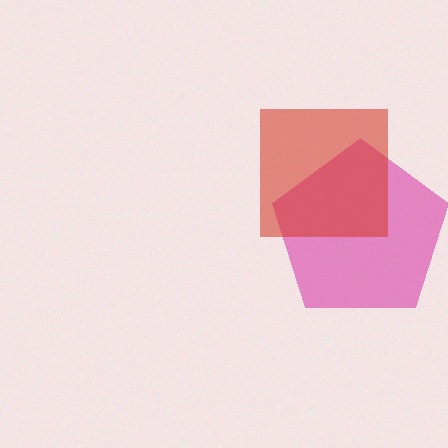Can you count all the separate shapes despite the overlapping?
Yes, there are 2 separate shapes.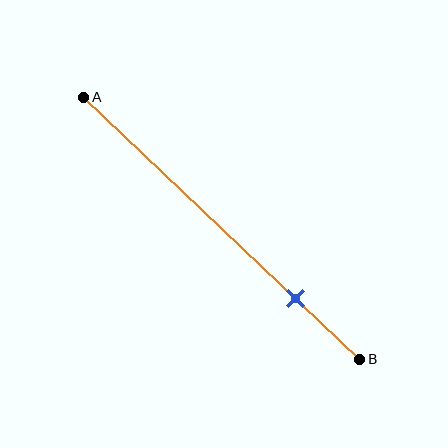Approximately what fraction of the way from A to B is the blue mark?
The blue mark is approximately 75% of the way from A to B.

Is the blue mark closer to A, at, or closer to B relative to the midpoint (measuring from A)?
The blue mark is closer to point B than the midpoint of segment AB.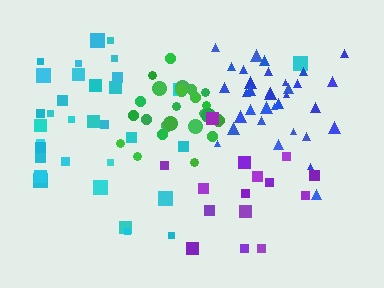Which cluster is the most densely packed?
Blue.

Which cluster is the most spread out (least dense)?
Cyan.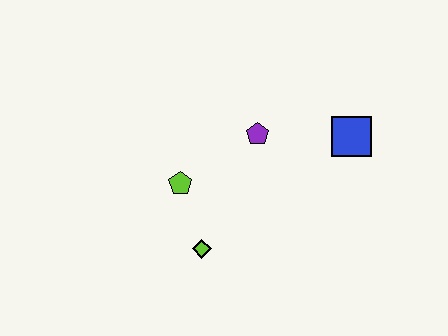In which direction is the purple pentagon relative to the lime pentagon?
The purple pentagon is to the right of the lime pentagon.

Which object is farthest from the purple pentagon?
The lime diamond is farthest from the purple pentagon.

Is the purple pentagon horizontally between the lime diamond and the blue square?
Yes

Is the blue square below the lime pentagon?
No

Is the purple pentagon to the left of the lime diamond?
No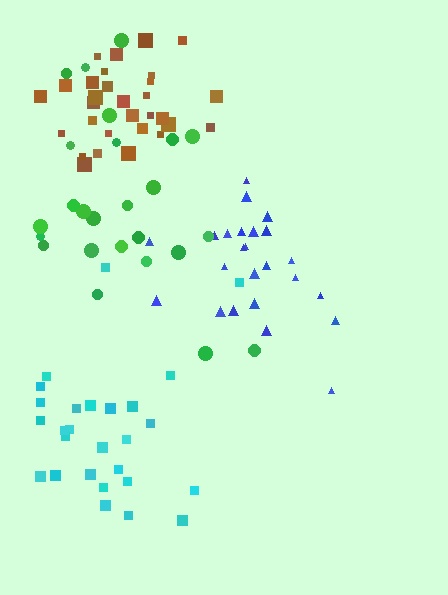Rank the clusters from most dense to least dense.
brown, blue, cyan, green.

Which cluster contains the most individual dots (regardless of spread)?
Brown (30).